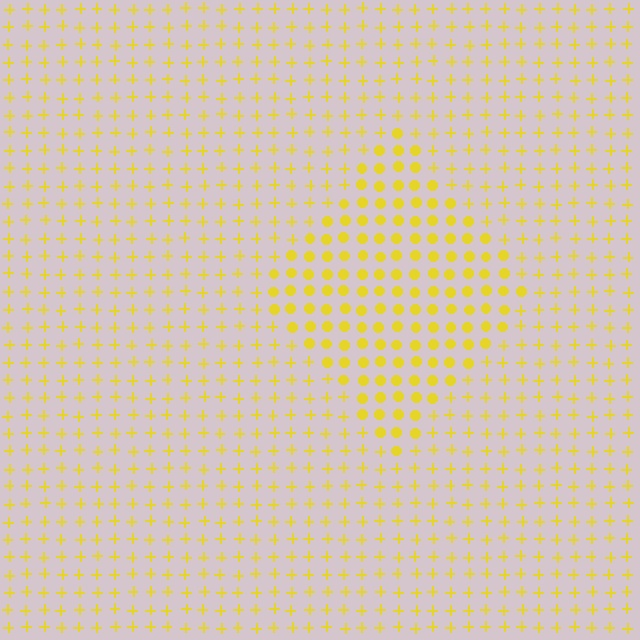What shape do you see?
I see a diamond.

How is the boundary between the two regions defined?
The boundary is defined by a change in element shape: circles inside vs. plus signs outside. All elements share the same color and spacing.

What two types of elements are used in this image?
The image uses circles inside the diamond region and plus signs outside it.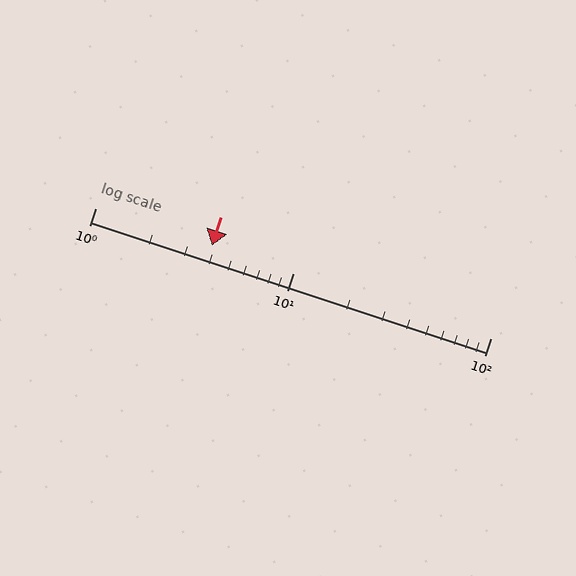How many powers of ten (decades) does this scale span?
The scale spans 2 decades, from 1 to 100.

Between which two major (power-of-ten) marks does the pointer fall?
The pointer is between 1 and 10.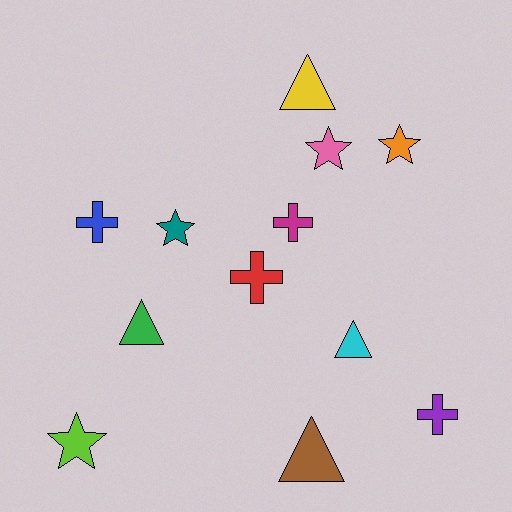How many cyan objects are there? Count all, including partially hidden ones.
There is 1 cyan object.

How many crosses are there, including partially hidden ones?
There are 4 crosses.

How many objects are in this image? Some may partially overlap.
There are 12 objects.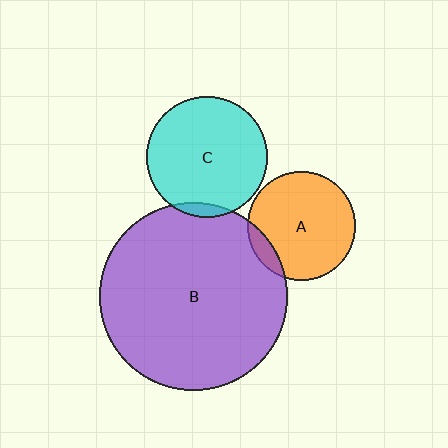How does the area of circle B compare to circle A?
Approximately 3.0 times.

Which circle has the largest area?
Circle B (purple).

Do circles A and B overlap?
Yes.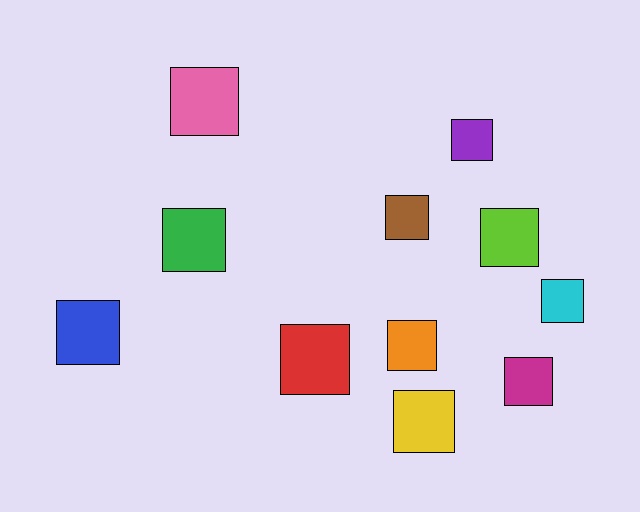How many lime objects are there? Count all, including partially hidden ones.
There is 1 lime object.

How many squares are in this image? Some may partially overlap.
There are 11 squares.